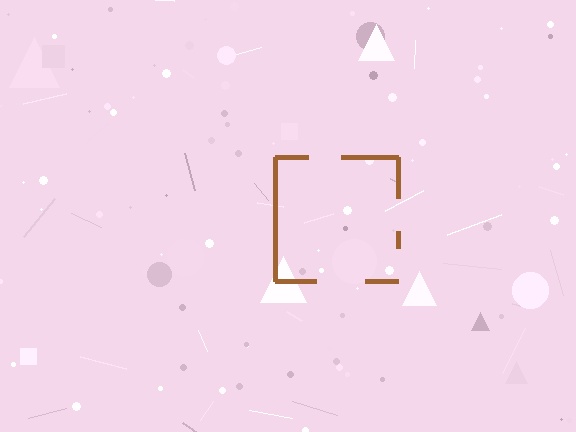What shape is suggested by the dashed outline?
The dashed outline suggests a square.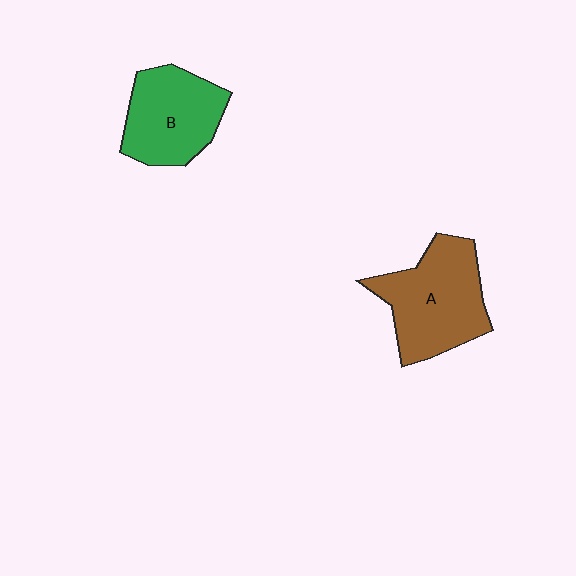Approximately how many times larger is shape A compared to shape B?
Approximately 1.2 times.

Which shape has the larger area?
Shape A (brown).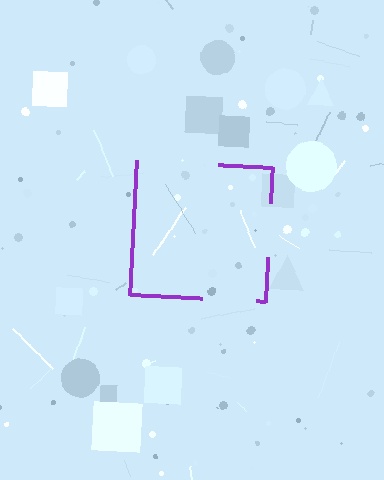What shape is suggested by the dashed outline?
The dashed outline suggests a square.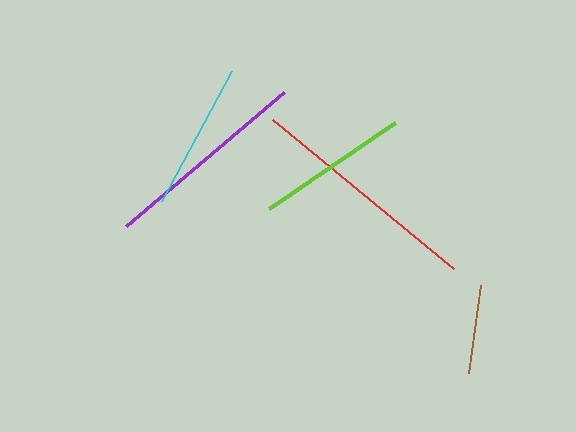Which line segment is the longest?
The red line is the longest at approximately 234 pixels.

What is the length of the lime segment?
The lime segment is approximately 152 pixels long.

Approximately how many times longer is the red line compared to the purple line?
The red line is approximately 1.1 times the length of the purple line.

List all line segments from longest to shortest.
From longest to shortest: red, purple, lime, cyan, brown.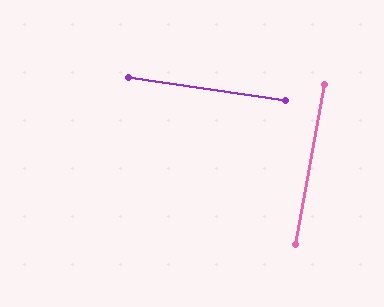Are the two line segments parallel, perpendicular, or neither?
Perpendicular — they meet at approximately 88°.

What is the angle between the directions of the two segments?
Approximately 88 degrees.